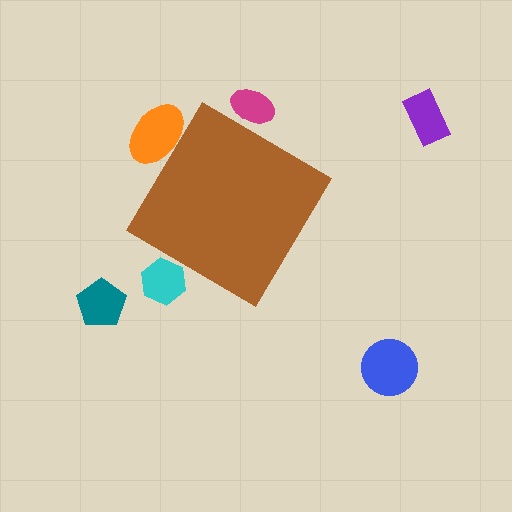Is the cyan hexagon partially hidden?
Yes, the cyan hexagon is partially hidden behind the brown diamond.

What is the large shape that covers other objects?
A brown diamond.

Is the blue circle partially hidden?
No, the blue circle is fully visible.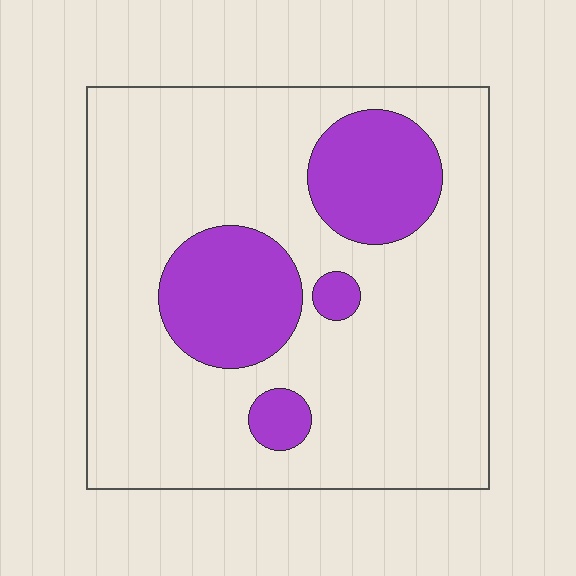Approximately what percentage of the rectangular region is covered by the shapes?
Approximately 20%.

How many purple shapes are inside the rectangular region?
4.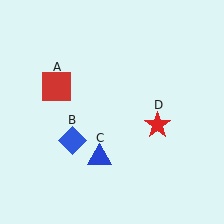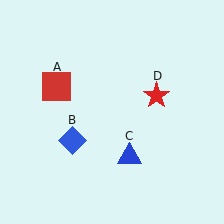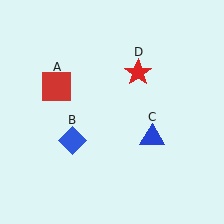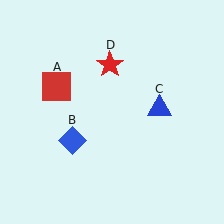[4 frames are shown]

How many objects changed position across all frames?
2 objects changed position: blue triangle (object C), red star (object D).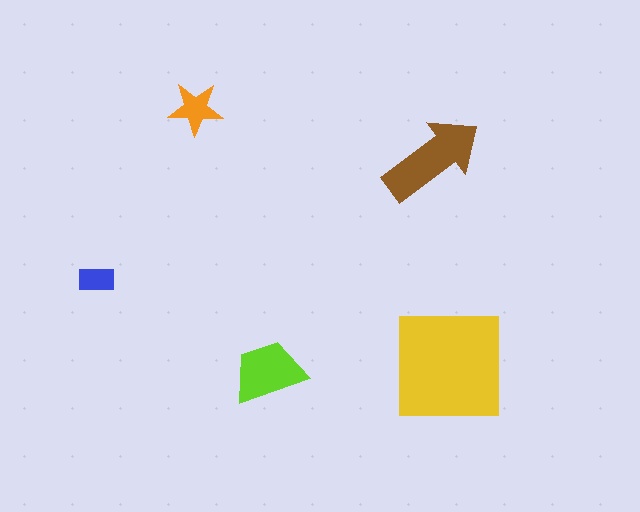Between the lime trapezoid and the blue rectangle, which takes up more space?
The lime trapezoid.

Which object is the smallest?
The blue rectangle.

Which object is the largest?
The yellow square.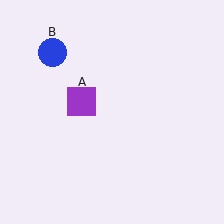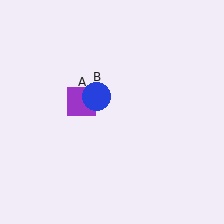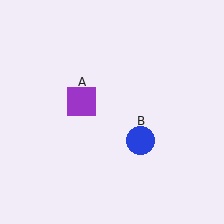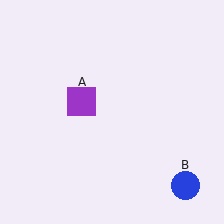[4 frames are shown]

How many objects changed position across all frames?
1 object changed position: blue circle (object B).